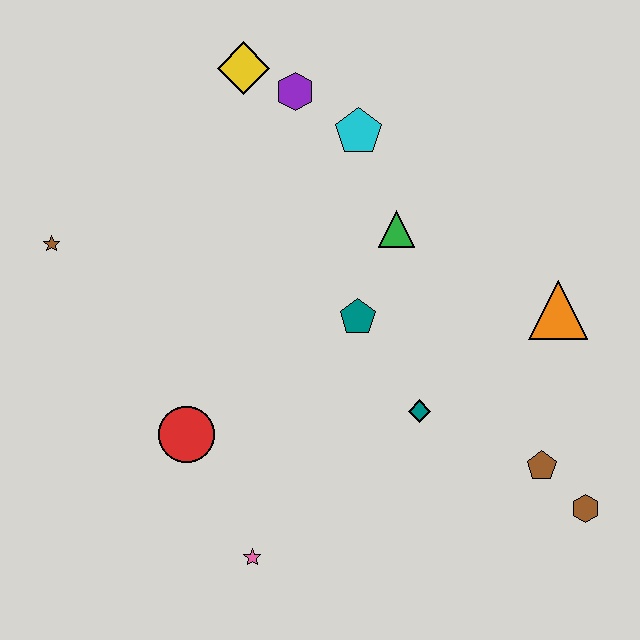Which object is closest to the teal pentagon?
The green triangle is closest to the teal pentagon.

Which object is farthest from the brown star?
The brown hexagon is farthest from the brown star.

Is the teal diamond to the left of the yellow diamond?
No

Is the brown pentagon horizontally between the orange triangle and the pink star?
Yes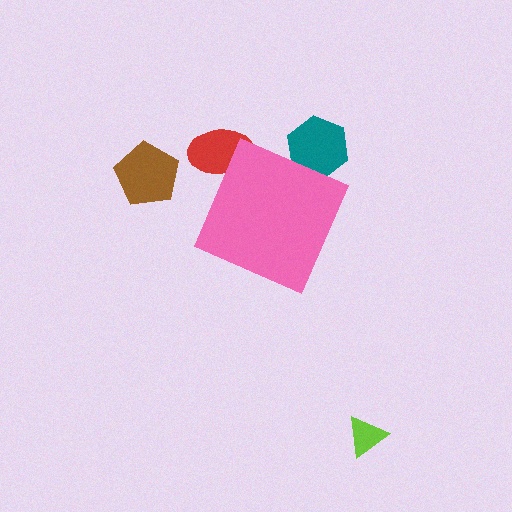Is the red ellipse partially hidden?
Yes, the red ellipse is partially hidden behind the pink diamond.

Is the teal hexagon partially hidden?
Yes, the teal hexagon is partially hidden behind the pink diamond.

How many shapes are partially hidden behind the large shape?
2 shapes are partially hidden.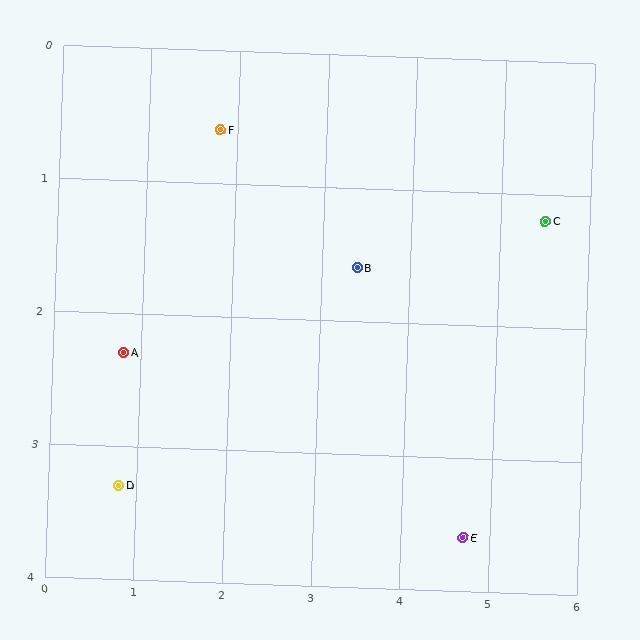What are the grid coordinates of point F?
Point F is at approximately (1.8, 0.6).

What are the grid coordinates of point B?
Point B is at approximately (3.4, 1.6).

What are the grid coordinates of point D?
Point D is at approximately (0.8, 3.3).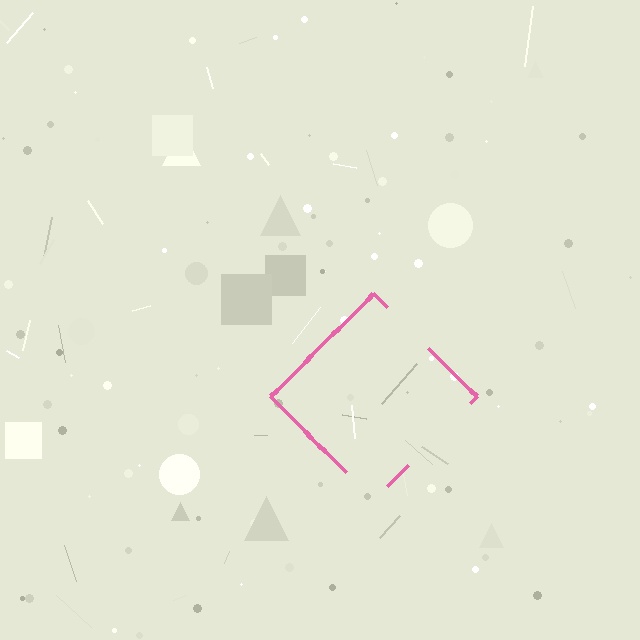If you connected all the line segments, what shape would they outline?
They would outline a diamond.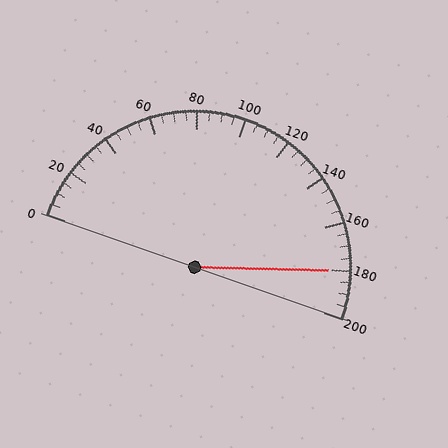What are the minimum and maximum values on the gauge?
The gauge ranges from 0 to 200.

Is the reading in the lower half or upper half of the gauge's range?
The reading is in the upper half of the range (0 to 200).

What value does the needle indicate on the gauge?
The needle indicates approximately 180.